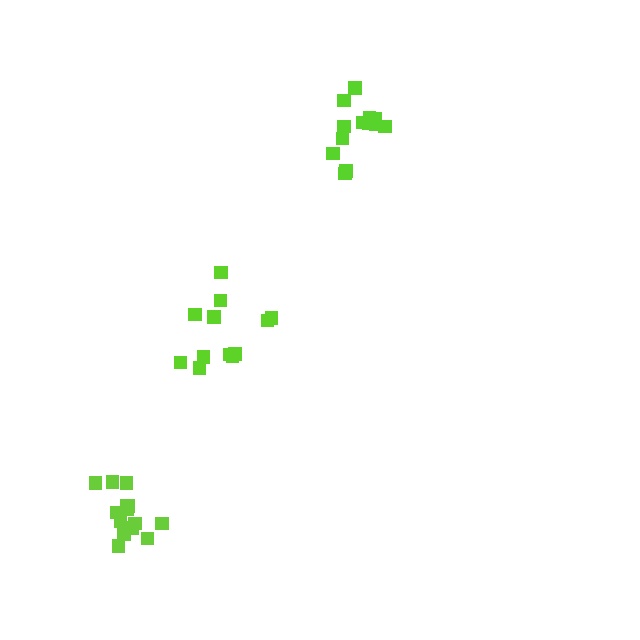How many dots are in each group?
Group 1: 15 dots, Group 2: 13 dots, Group 3: 12 dots (40 total).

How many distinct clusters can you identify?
There are 3 distinct clusters.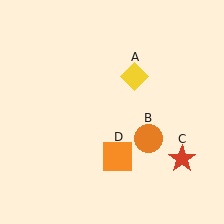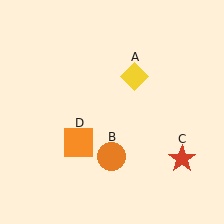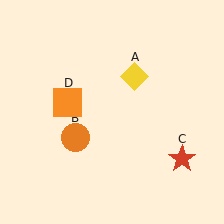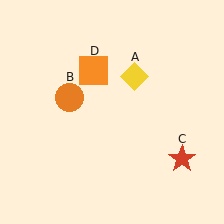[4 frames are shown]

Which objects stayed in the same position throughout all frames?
Yellow diamond (object A) and red star (object C) remained stationary.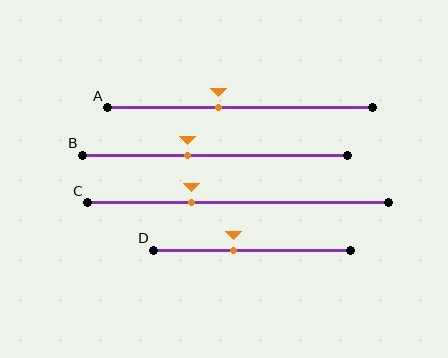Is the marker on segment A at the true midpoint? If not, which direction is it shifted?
No, the marker on segment A is shifted to the left by about 8% of the segment length.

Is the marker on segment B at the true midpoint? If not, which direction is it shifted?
No, the marker on segment B is shifted to the left by about 10% of the segment length.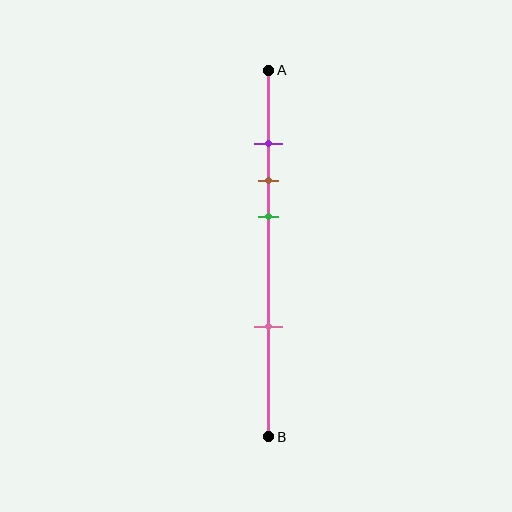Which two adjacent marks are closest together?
The purple and brown marks are the closest adjacent pair.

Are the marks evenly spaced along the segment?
No, the marks are not evenly spaced.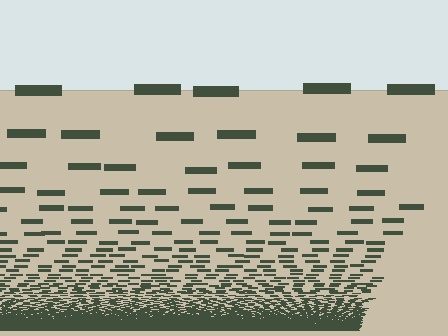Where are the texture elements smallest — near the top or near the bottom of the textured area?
Near the bottom.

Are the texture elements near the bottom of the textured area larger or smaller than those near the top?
Smaller. The gradient is inverted — elements near the bottom are smaller and denser.